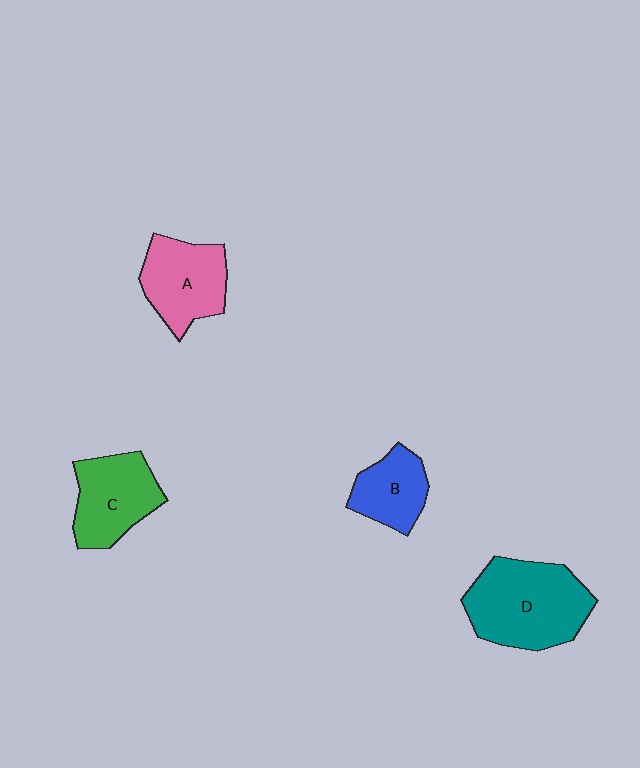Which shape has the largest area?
Shape D (teal).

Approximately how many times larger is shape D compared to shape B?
Approximately 1.9 times.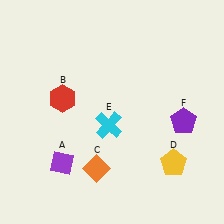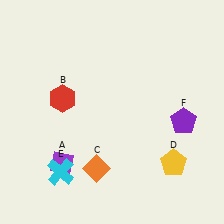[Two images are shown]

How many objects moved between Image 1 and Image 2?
1 object moved between the two images.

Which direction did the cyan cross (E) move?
The cyan cross (E) moved left.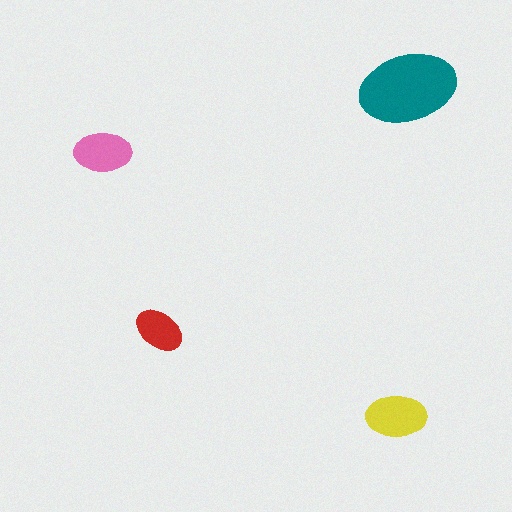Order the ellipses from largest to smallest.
the teal one, the yellow one, the pink one, the red one.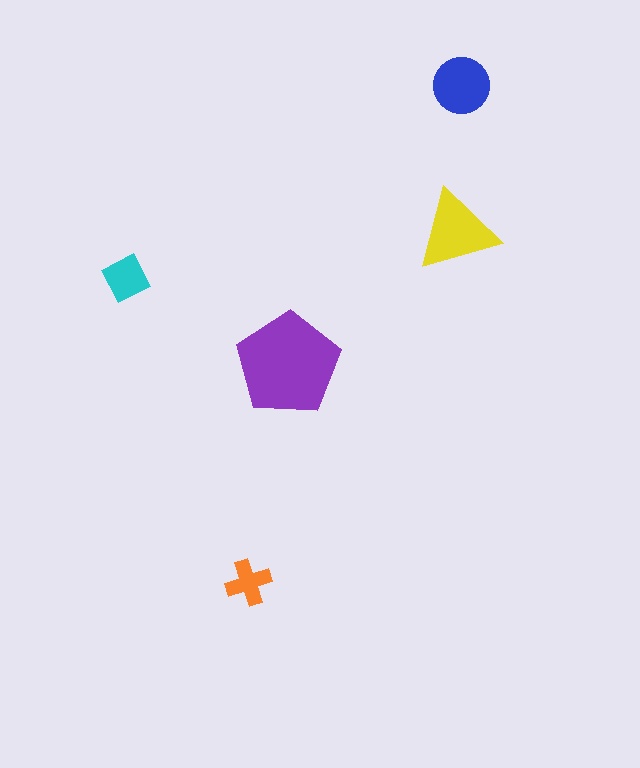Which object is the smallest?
The orange cross.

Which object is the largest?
The purple pentagon.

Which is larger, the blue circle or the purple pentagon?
The purple pentagon.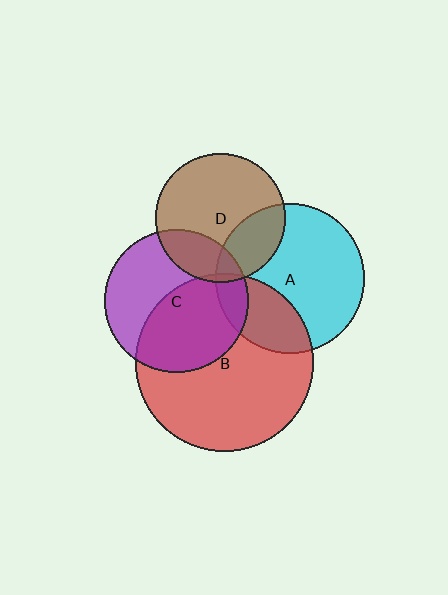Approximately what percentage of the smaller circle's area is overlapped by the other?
Approximately 50%.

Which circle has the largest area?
Circle B (red).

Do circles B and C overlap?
Yes.